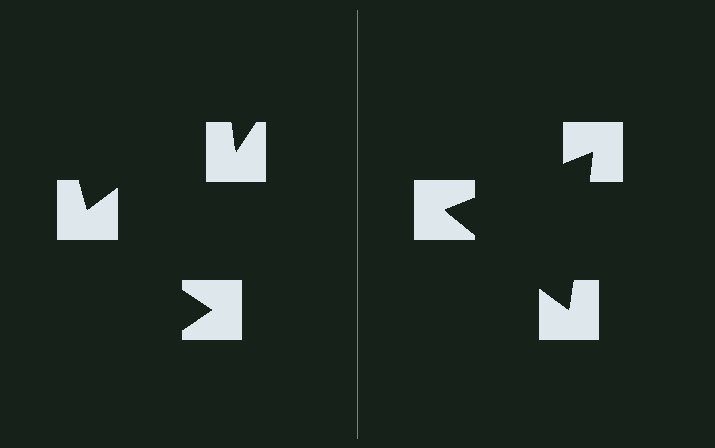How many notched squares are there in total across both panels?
6 — 3 on each side.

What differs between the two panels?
The notched squares are positioned identically on both sides; only the wedge orientations differ. On the right they align to a triangle; on the left they are misaligned.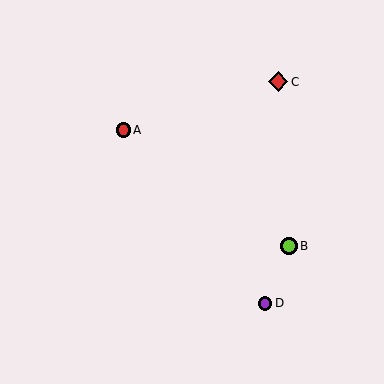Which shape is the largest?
The red diamond (labeled C) is the largest.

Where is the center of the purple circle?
The center of the purple circle is at (265, 303).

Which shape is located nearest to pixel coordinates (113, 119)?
The red circle (labeled A) at (123, 130) is nearest to that location.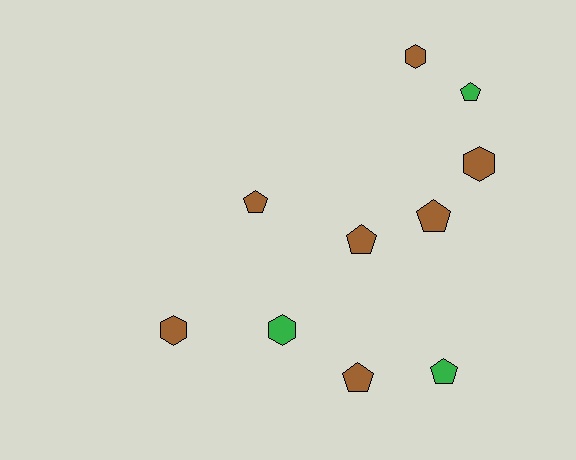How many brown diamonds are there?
There are no brown diamonds.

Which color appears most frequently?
Brown, with 7 objects.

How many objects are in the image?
There are 10 objects.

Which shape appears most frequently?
Pentagon, with 6 objects.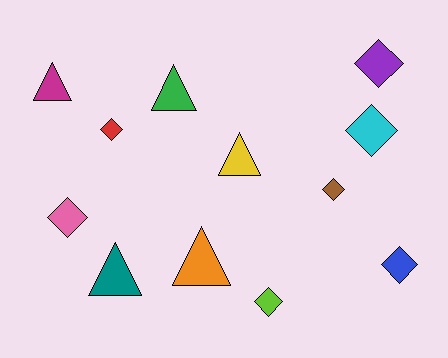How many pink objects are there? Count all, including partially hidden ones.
There is 1 pink object.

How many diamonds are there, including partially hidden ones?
There are 7 diamonds.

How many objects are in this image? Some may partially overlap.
There are 12 objects.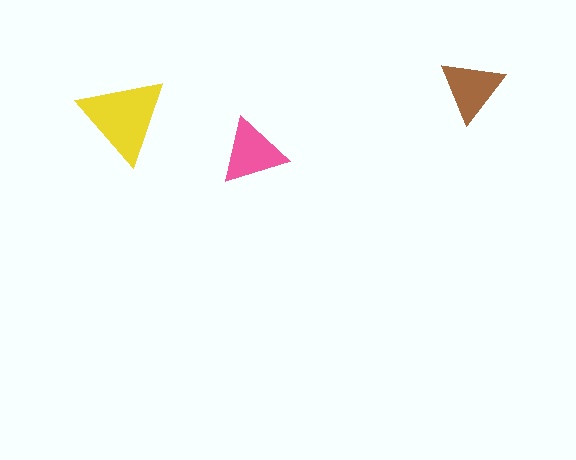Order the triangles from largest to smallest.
the yellow one, the pink one, the brown one.